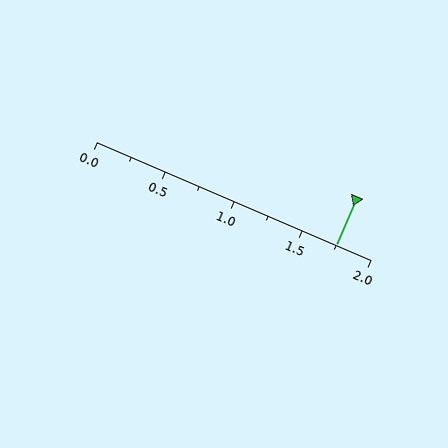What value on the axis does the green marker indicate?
The marker indicates approximately 1.75.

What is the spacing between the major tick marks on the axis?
The major ticks are spaced 0.5 apart.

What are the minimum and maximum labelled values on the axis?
The axis runs from 0.0 to 2.0.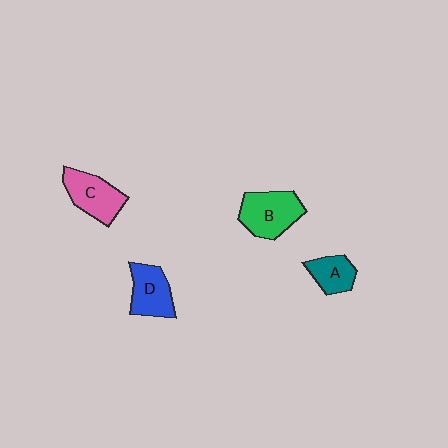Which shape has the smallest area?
Shape A (teal).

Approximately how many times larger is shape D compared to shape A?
Approximately 1.4 times.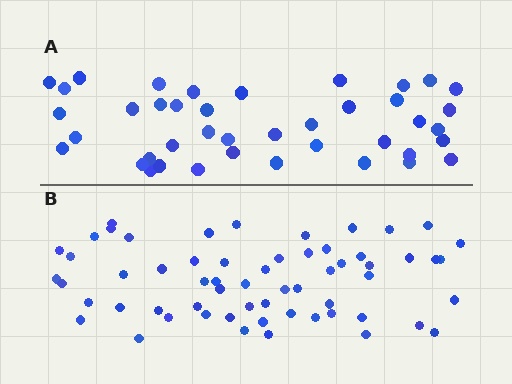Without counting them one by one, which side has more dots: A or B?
Region B (the bottom region) has more dots.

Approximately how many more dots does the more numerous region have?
Region B has approximately 20 more dots than region A.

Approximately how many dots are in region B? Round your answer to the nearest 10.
About 60 dots.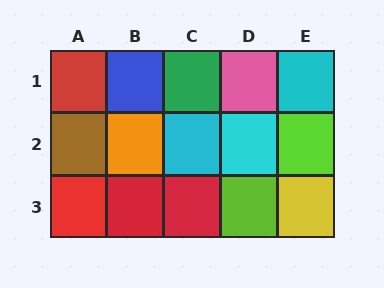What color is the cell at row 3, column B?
Red.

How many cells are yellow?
1 cell is yellow.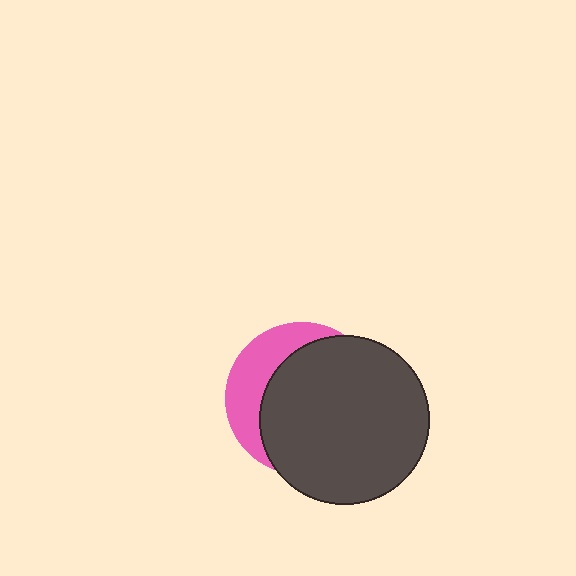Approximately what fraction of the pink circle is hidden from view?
Roughly 70% of the pink circle is hidden behind the dark gray circle.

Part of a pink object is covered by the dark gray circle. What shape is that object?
It is a circle.